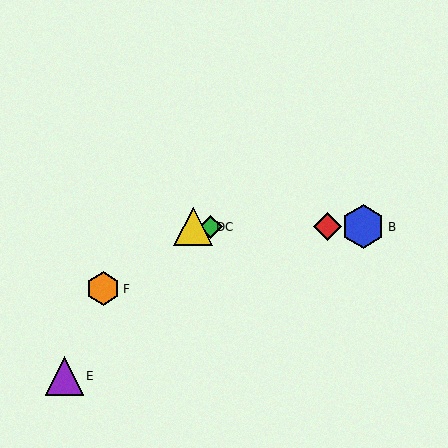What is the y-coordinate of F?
Object F is at y≈289.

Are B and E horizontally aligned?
No, B is at y≈227 and E is at y≈376.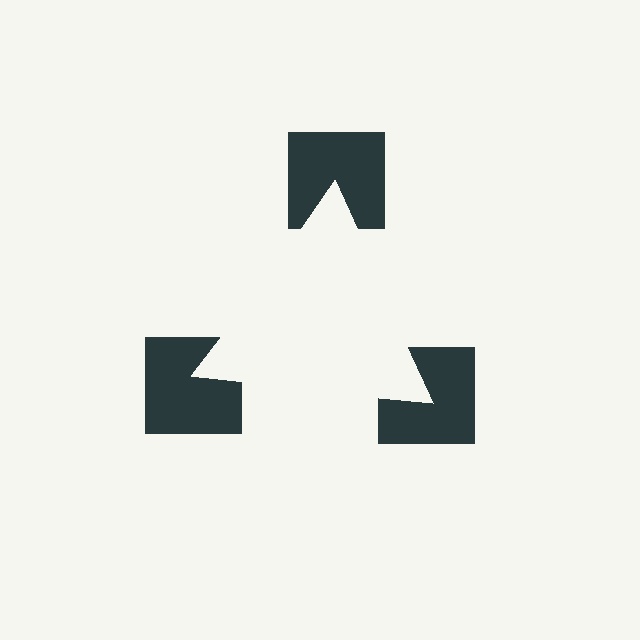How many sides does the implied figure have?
3 sides.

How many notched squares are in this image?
There are 3 — one at each vertex of the illusory triangle.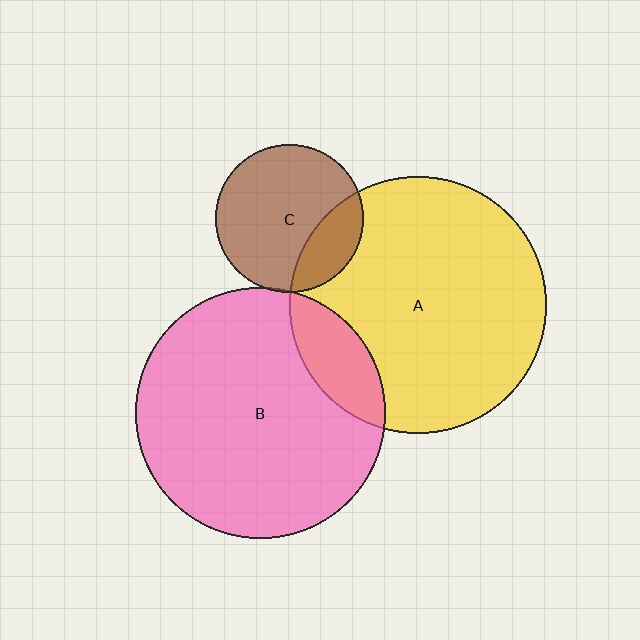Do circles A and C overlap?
Yes.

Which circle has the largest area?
Circle A (yellow).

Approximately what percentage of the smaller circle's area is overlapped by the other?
Approximately 25%.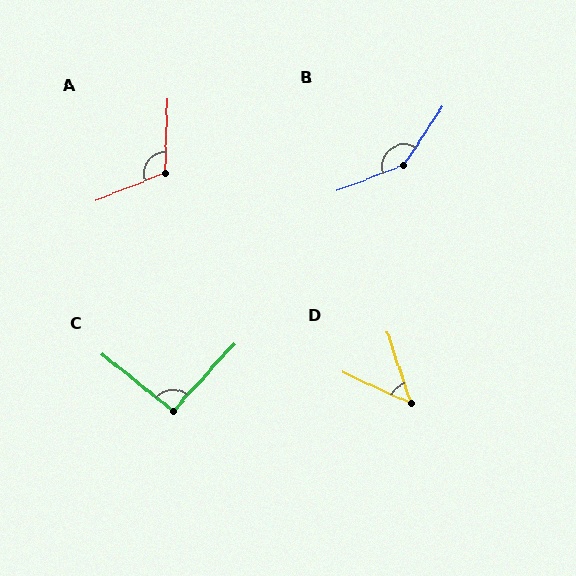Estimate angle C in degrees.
Approximately 94 degrees.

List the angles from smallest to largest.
D (47°), C (94°), A (113°), B (145°).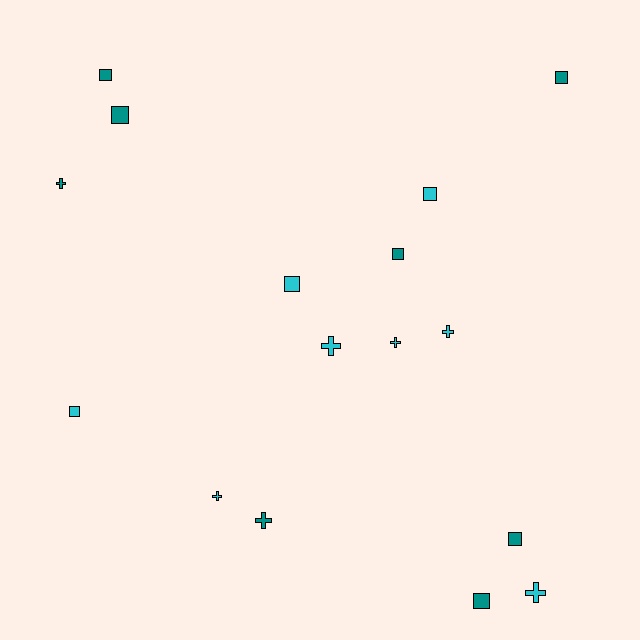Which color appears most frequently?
Teal, with 8 objects.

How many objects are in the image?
There are 16 objects.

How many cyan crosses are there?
There are 5 cyan crosses.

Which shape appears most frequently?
Square, with 9 objects.